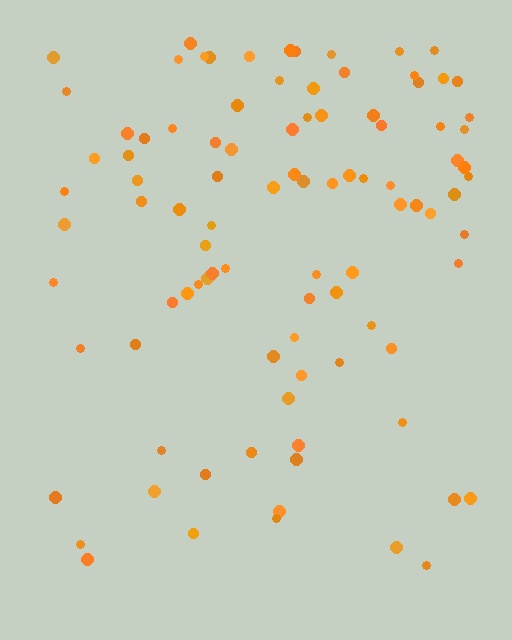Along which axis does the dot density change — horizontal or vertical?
Vertical.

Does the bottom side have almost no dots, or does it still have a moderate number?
Still a moderate number, just noticeably fewer than the top.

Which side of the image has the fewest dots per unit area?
The bottom.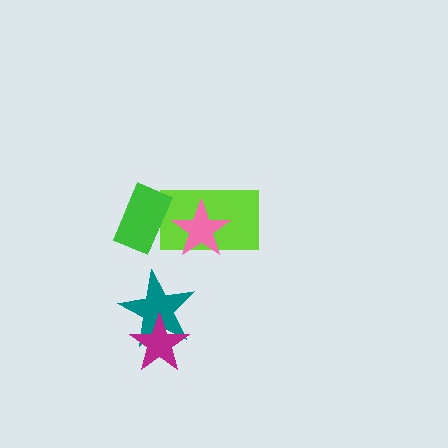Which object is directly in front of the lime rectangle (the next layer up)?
The pink star is directly in front of the lime rectangle.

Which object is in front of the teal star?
The magenta star is in front of the teal star.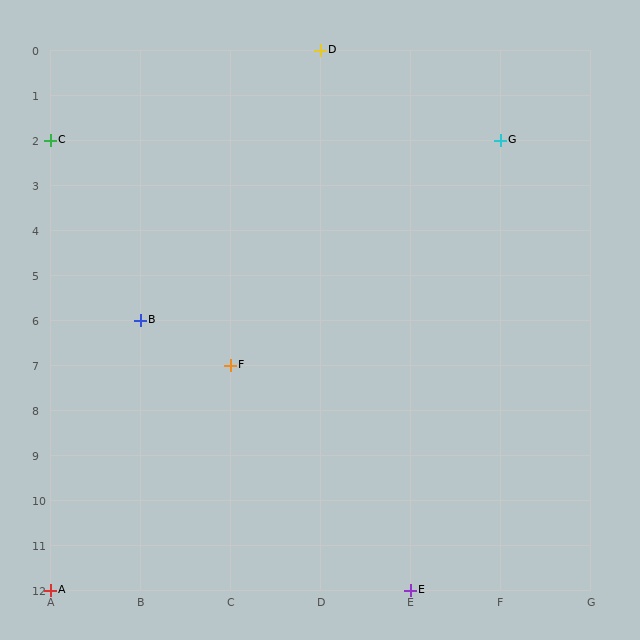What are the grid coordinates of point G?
Point G is at grid coordinates (F, 2).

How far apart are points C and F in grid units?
Points C and F are 2 columns and 5 rows apart (about 5.4 grid units diagonally).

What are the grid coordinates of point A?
Point A is at grid coordinates (A, 12).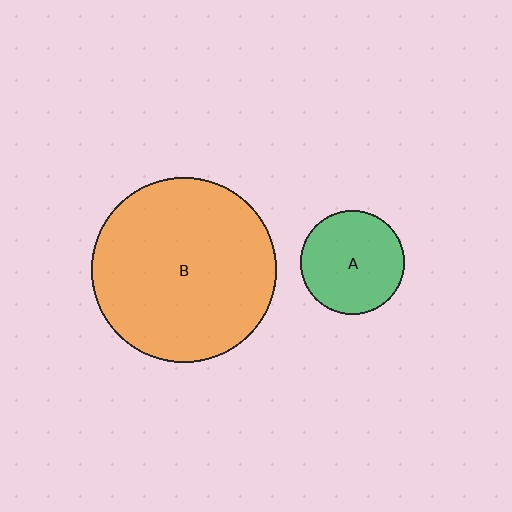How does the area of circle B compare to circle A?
Approximately 3.1 times.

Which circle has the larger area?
Circle B (orange).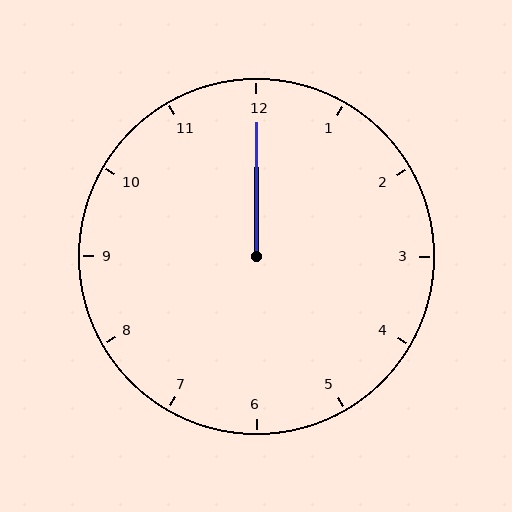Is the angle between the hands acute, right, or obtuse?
It is acute.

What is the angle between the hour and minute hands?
Approximately 0 degrees.